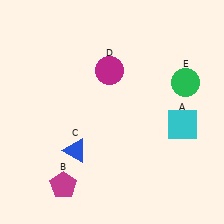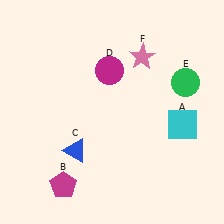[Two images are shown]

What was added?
A pink star (F) was added in Image 2.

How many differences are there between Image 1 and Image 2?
There is 1 difference between the two images.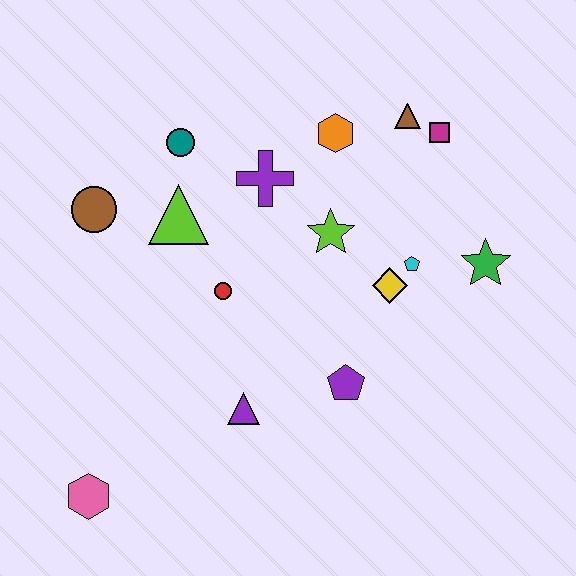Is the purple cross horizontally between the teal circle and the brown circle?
No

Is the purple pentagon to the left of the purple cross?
No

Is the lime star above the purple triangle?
Yes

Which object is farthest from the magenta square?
The pink hexagon is farthest from the magenta square.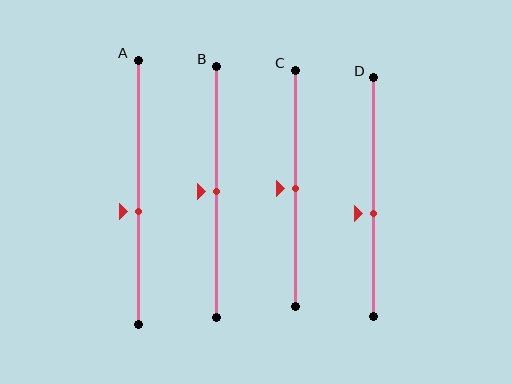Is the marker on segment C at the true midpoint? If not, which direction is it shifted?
Yes, the marker on segment C is at the true midpoint.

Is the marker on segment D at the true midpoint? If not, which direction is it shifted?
No, the marker on segment D is shifted downward by about 7% of the segment length.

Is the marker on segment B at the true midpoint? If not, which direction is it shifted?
Yes, the marker on segment B is at the true midpoint.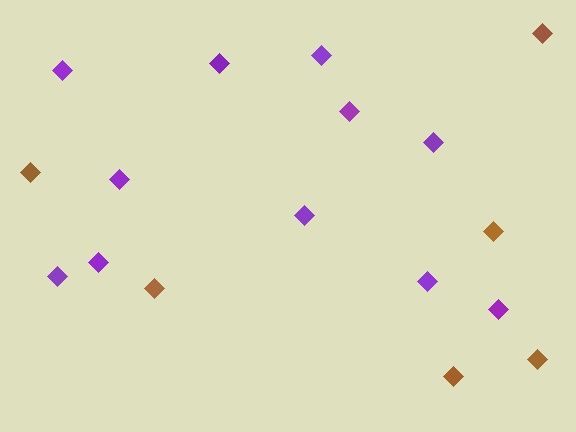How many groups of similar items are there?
There are 2 groups: one group of purple diamonds (11) and one group of brown diamonds (6).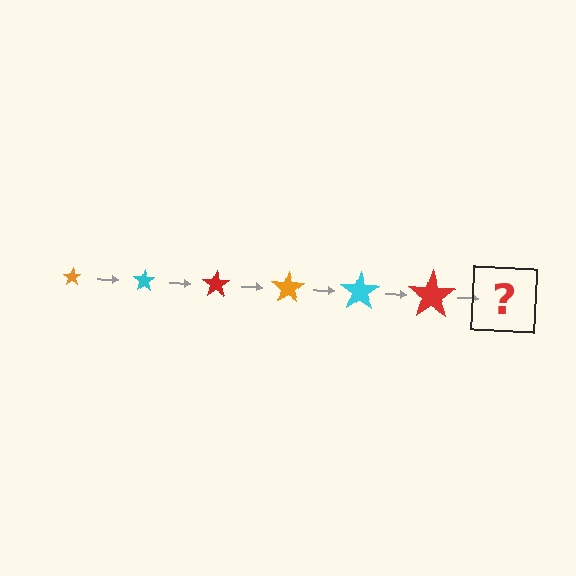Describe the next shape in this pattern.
It should be an orange star, larger than the previous one.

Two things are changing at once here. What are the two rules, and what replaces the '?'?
The two rules are that the star grows larger each step and the color cycles through orange, cyan, and red. The '?' should be an orange star, larger than the previous one.